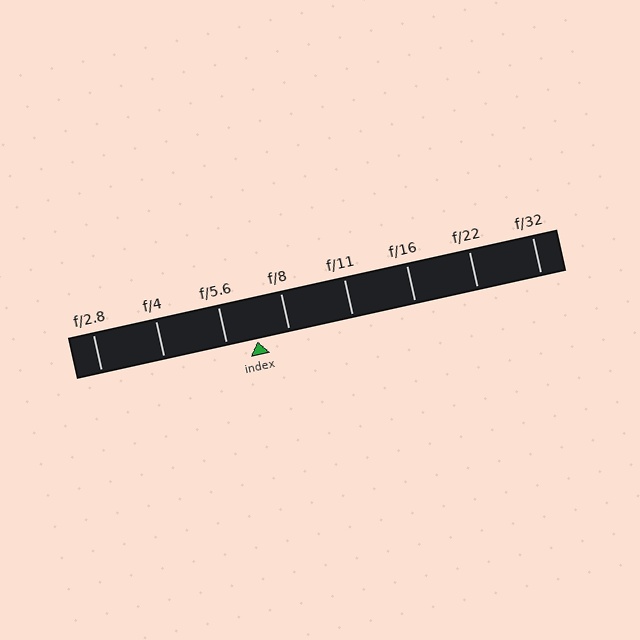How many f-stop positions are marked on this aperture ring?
There are 8 f-stop positions marked.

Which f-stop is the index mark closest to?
The index mark is closest to f/5.6.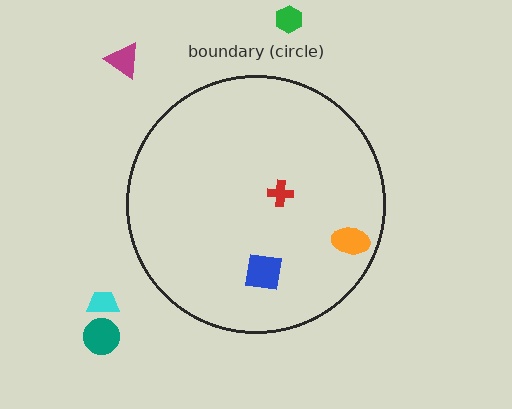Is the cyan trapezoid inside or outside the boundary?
Outside.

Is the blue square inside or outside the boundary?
Inside.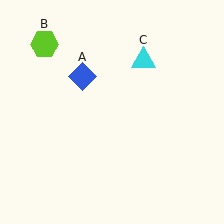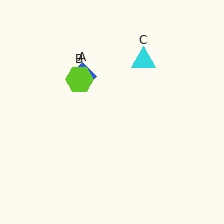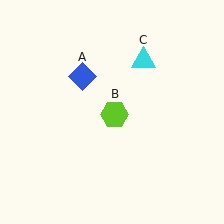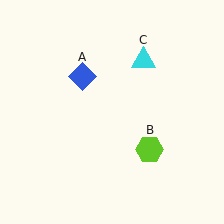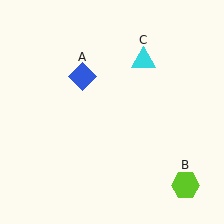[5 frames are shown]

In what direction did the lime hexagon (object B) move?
The lime hexagon (object B) moved down and to the right.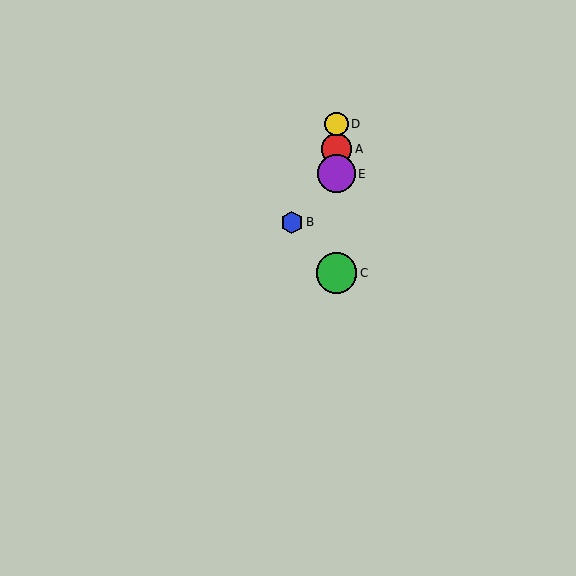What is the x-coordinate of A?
Object A is at x≈336.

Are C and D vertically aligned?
Yes, both are at x≈336.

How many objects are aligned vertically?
4 objects (A, C, D, E) are aligned vertically.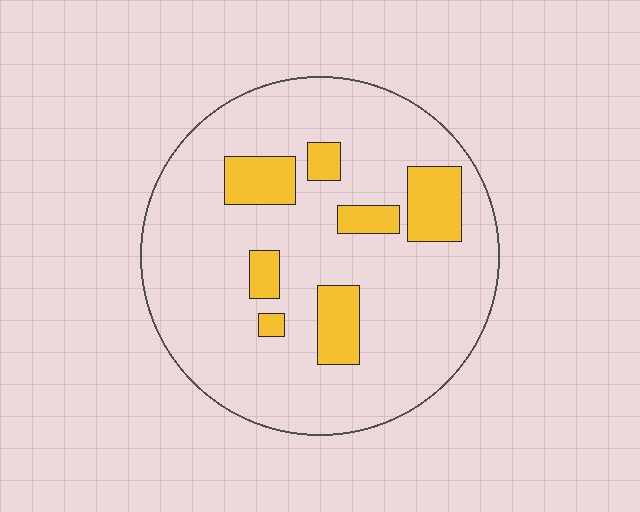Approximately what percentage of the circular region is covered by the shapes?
Approximately 15%.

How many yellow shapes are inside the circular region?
7.